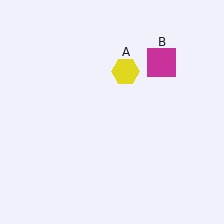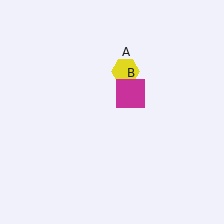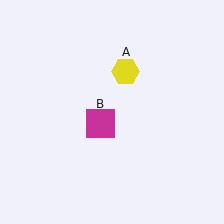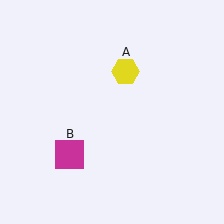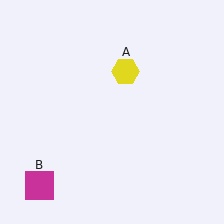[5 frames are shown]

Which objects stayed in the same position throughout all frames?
Yellow hexagon (object A) remained stationary.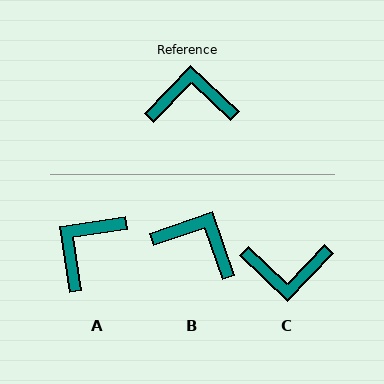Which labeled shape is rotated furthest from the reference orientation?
C, about 179 degrees away.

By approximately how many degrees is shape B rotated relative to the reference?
Approximately 27 degrees clockwise.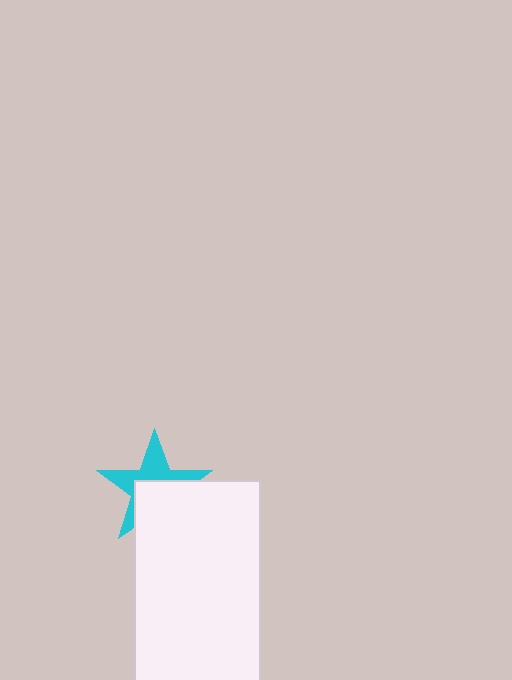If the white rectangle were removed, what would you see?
You would see the complete cyan star.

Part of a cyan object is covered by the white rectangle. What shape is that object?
It is a star.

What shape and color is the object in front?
The object in front is a white rectangle.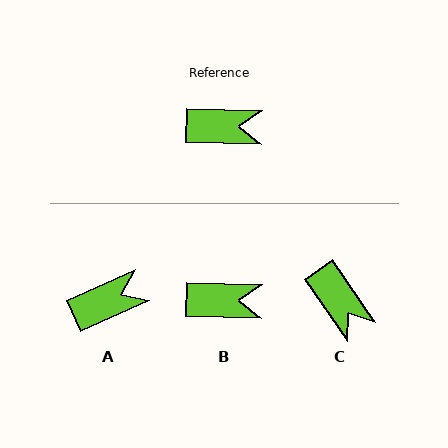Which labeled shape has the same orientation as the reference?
B.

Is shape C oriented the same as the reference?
No, it is off by about 54 degrees.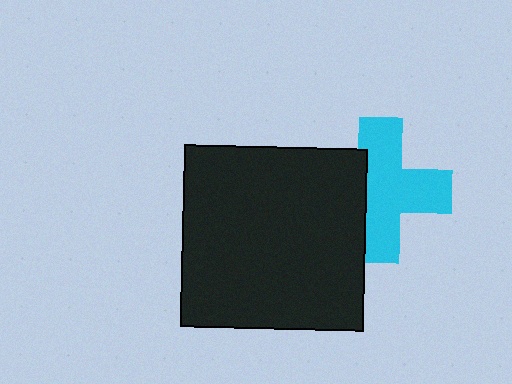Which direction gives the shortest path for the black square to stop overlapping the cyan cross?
Moving left gives the shortest separation.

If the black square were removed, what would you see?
You would see the complete cyan cross.